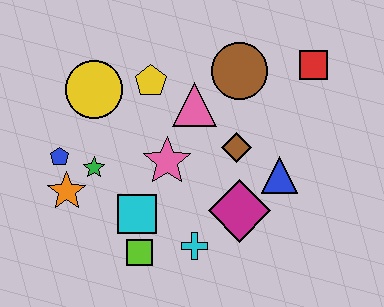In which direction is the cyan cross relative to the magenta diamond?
The cyan cross is to the left of the magenta diamond.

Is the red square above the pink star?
Yes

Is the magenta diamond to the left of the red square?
Yes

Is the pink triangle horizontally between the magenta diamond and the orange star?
Yes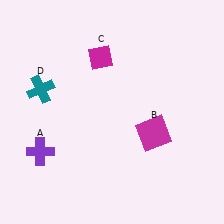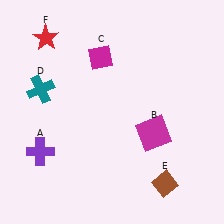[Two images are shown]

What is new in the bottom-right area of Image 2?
A brown diamond (E) was added in the bottom-right area of Image 2.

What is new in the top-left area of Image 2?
A red star (F) was added in the top-left area of Image 2.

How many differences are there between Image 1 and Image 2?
There are 2 differences between the two images.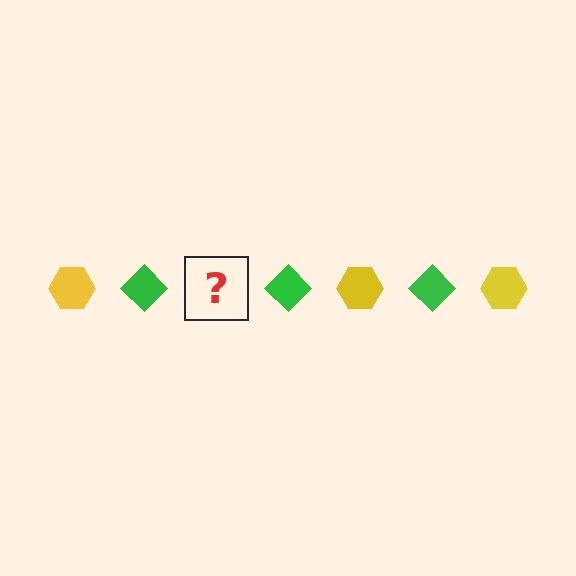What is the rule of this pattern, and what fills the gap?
The rule is that the pattern alternates between yellow hexagon and green diamond. The gap should be filled with a yellow hexagon.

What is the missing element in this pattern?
The missing element is a yellow hexagon.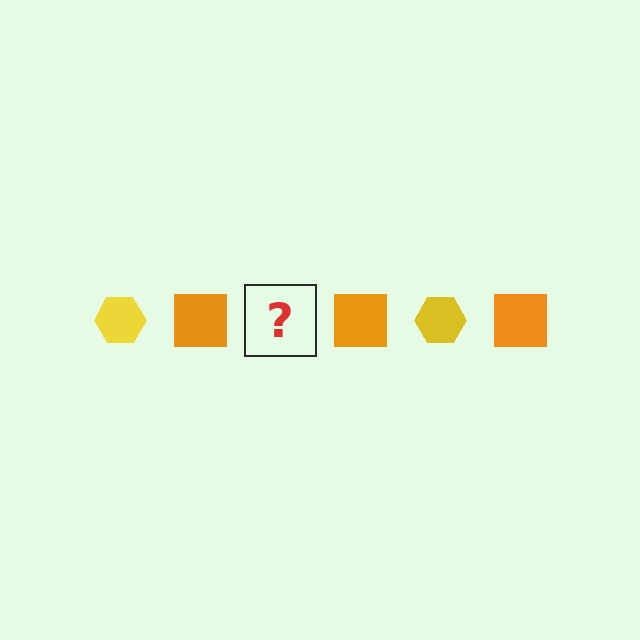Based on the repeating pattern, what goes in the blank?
The blank should be a yellow hexagon.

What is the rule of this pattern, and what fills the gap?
The rule is that the pattern alternates between yellow hexagon and orange square. The gap should be filled with a yellow hexagon.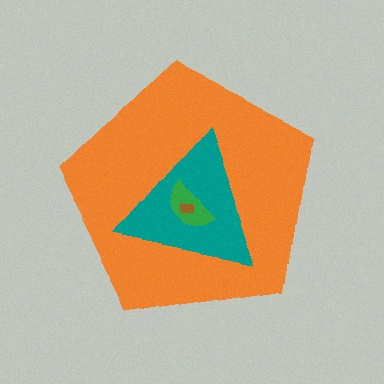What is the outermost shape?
The orange pentagon.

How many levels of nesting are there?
4.